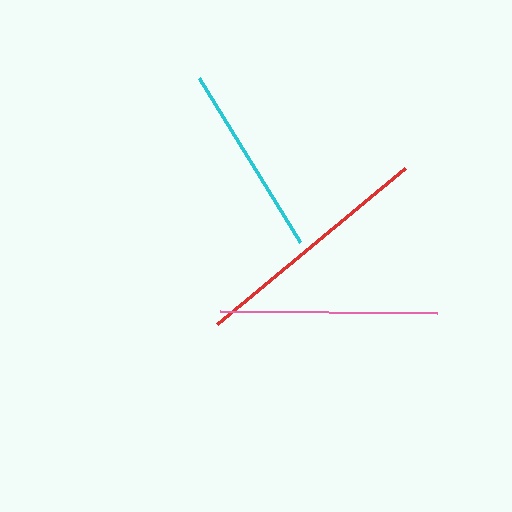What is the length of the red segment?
The red segment is approximately 243 pixels long.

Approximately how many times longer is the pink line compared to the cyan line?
The pink line is approximately 1.1 times the length of the cyan line.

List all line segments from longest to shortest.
From longest to shortest: red, pink, cyan.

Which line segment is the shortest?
The cyan line is the shortest at approximately 193 pixels.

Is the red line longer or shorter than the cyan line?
The red line is longer than the cyan line.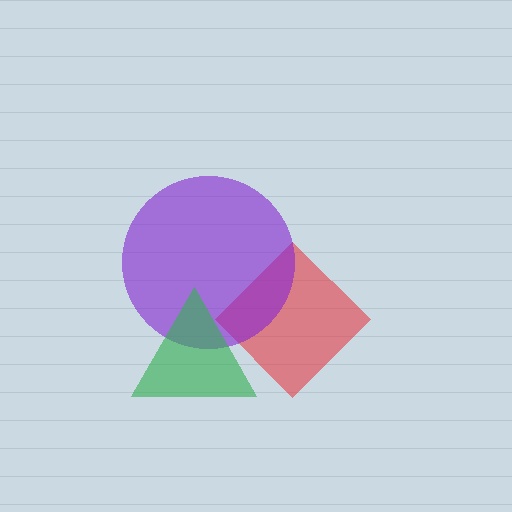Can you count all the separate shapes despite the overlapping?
Yes, there are 3 separate shapes.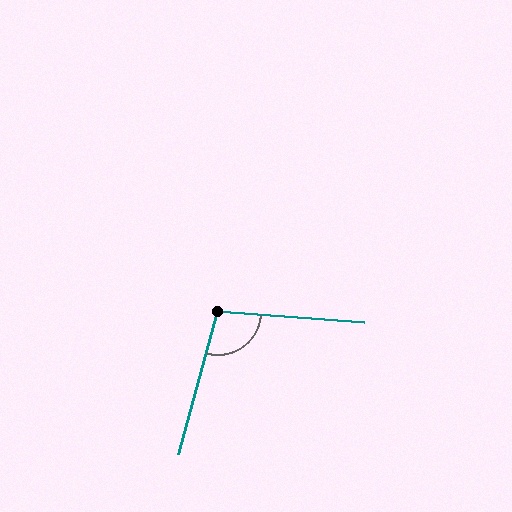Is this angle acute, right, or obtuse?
It is obtuse.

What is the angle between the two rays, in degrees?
Approximately 101 degrees.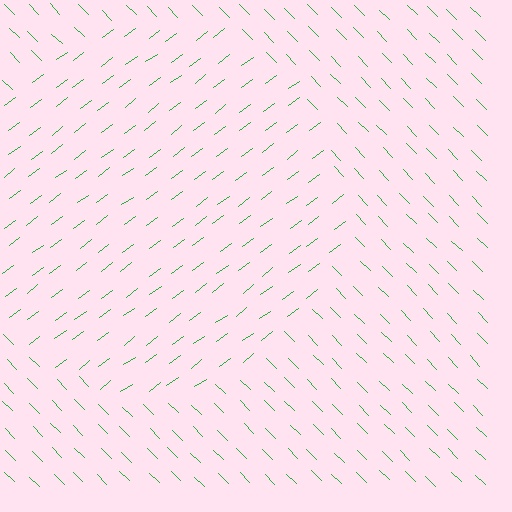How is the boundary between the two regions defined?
The boundary is defined purely by a change in line orientation (approximately 81 degrees difference). All lines are the same color and thickness.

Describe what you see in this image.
The image is filled with small green line segments. A circle region in the image has lines oriented differently from the surrounding lines, creating a visible texture boundary.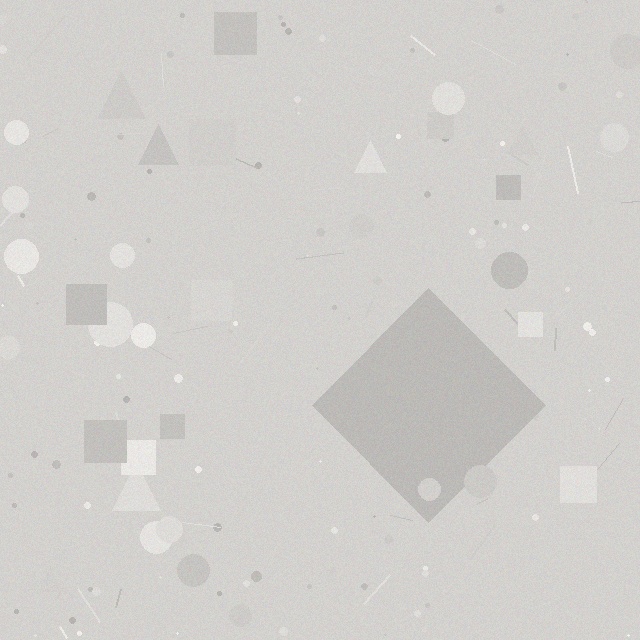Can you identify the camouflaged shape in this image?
The camouflaged shape is a diamond.